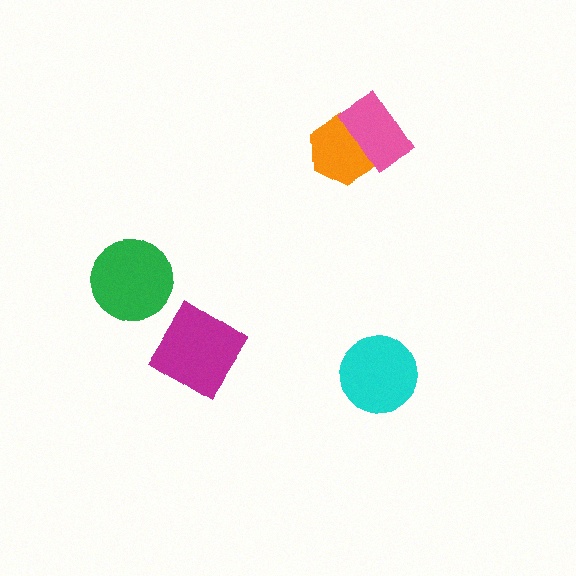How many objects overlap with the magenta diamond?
0 objects overlap with the magenta diamond.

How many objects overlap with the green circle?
0 objects overlap with the green circle.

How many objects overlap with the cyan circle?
0 objects overlap with the cyan circle.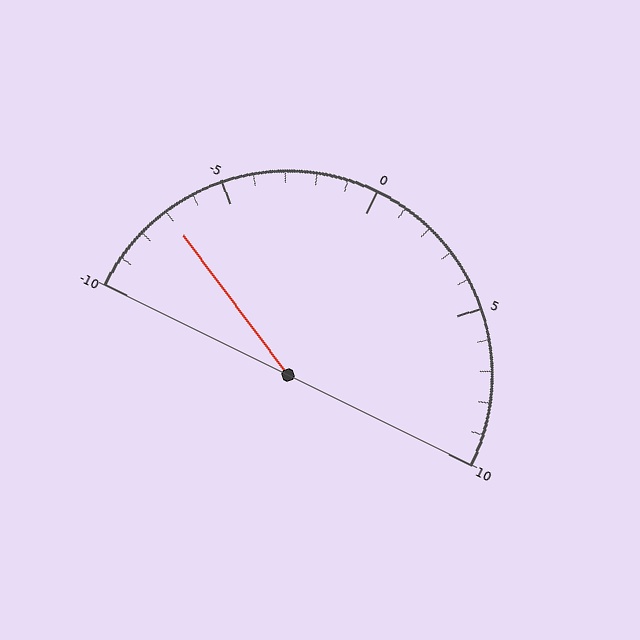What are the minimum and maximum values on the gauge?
The gauge ranges from -10 to 10.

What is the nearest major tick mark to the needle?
The nearest major tick mark is -5.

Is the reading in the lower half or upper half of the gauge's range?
The reading is in the lower half of the range (-10 to 10).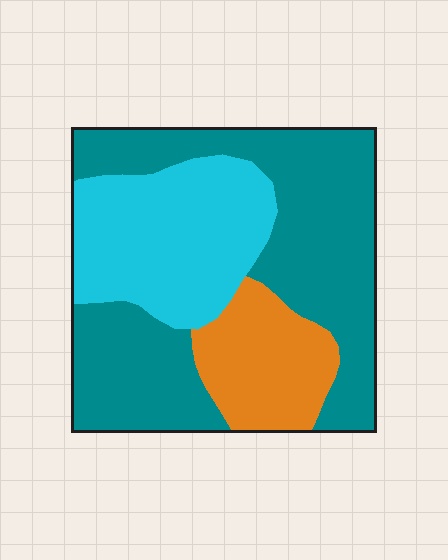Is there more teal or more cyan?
Teal.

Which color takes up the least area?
Orange, at roughly 15%.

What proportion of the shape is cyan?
Cyan covers around 30% of the shape.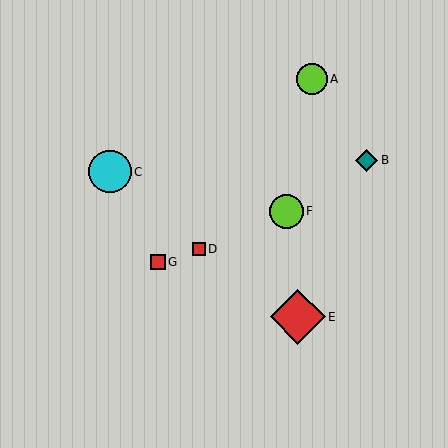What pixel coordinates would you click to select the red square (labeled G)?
Click at (158, 262) to select the red square G.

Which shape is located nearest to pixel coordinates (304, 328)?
The red diamond (labeled E) at (298, 317) is nearest to that location.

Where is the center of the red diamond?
The center of the red diamond is at (298, 317).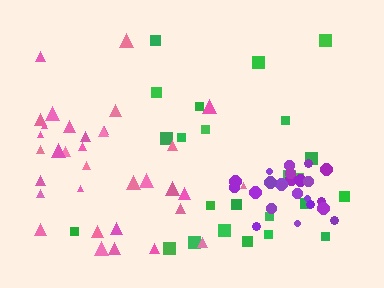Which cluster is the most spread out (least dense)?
Green.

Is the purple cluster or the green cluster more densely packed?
Purple.